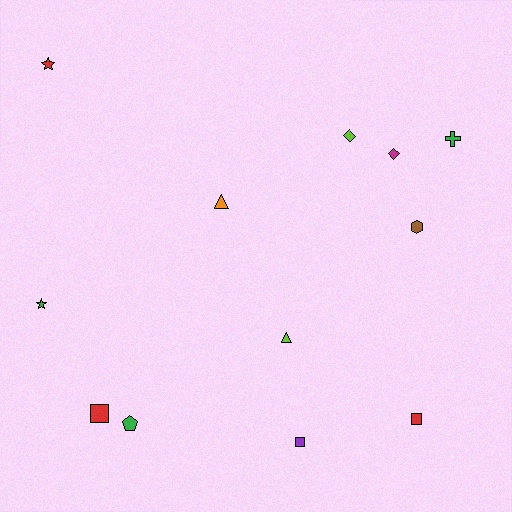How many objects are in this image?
There are 12 objects.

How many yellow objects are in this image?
There are no yellow objects.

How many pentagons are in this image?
There is 1 pentagon.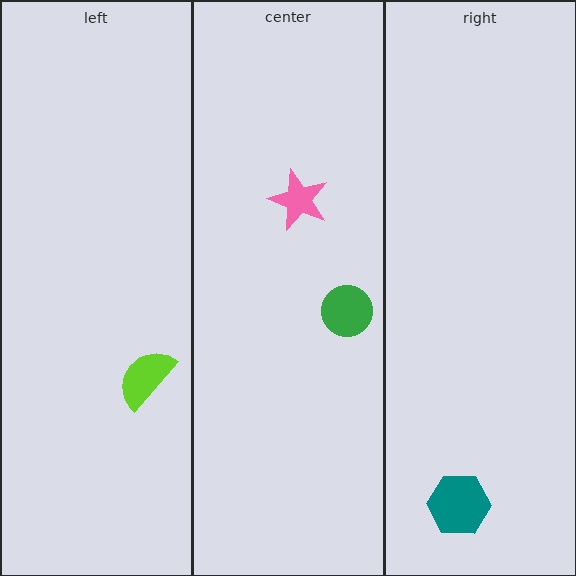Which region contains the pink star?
The center region.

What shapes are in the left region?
The lime semicircle.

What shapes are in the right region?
The teal hexagon.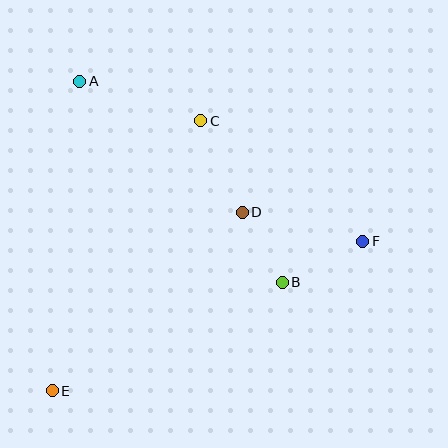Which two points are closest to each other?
Points B and D are closest to each other.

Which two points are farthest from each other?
Points E and F are farthest from each other.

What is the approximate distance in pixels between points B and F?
The distance between B and F is approximately 90 pixels.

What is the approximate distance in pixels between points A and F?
The distance between A and F is approximately 325 pixels.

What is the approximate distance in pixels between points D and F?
The distance between D and F is approximately 124 pixels.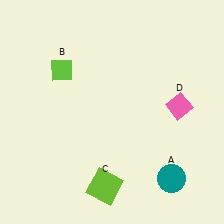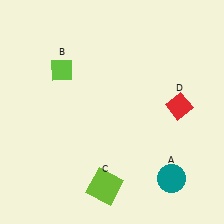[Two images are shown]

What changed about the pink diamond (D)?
In Image 1, D is pink. In Image 2, it changed to red.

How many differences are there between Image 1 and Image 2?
There is 1 difference between the two images.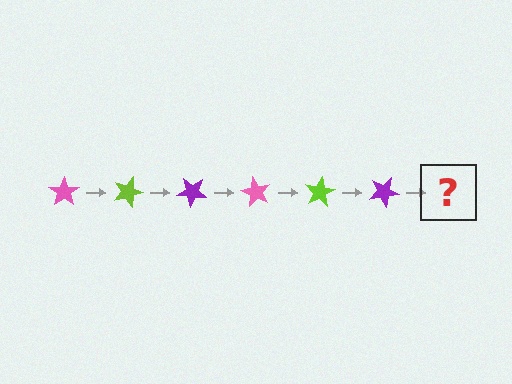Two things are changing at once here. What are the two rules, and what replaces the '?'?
The two rules are that it rotates 20 degrees each step and the color cycles through pink, lime, and purple. The '?' should be a pink star, rotated 120 degrees from the start.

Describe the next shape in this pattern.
It should be a pink star, rotated 120 degrees from the start.